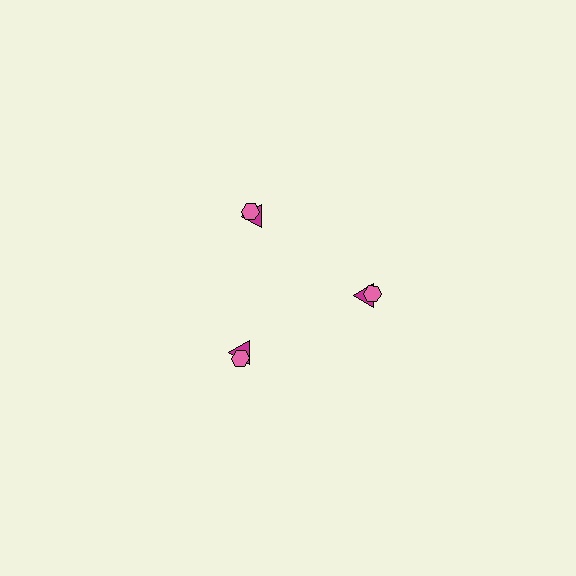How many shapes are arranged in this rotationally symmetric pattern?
There are 6 shapes, arranged in 3 groups of 2.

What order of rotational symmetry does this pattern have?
This pattern has 3-fold rotational symmetry.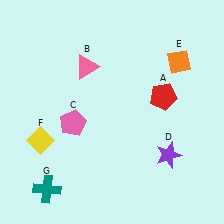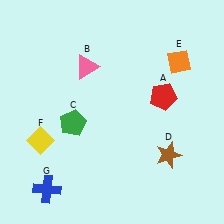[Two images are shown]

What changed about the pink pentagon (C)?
In Image 1, C is pink. In Image 2, it changed to green.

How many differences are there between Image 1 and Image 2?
There are 3 differences between the two images.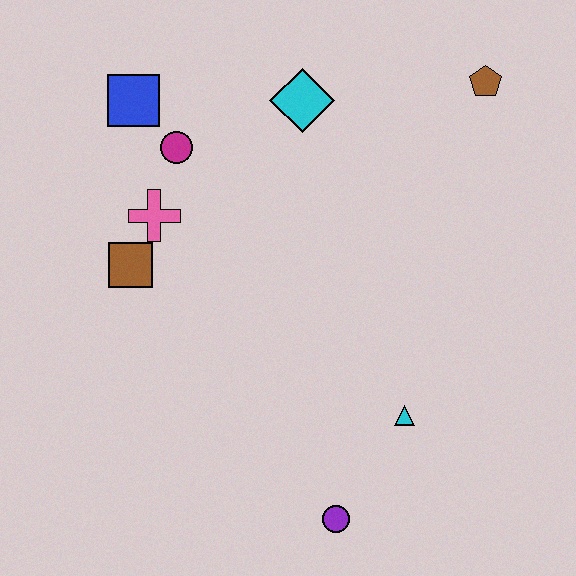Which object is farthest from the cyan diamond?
The purple circle is farthest from the cyan diamond.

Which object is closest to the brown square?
The pink cross is closest to the brown square.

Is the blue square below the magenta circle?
No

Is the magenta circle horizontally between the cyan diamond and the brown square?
Yes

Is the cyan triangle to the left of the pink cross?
No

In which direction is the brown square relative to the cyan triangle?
The brown square is to the left of the cyan triangle.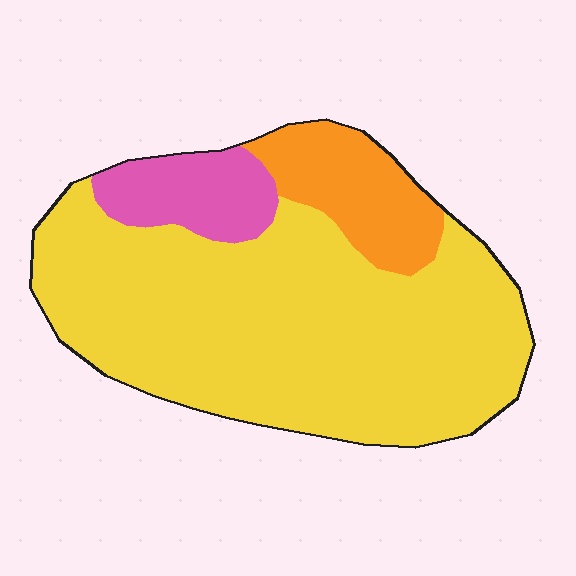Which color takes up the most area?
Yellow, at roughly 75%.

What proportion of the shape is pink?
Pink takes up about one tenth (1/10) of the shape.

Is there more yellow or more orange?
Yellow.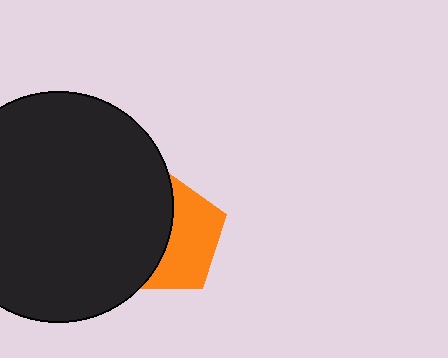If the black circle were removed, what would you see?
You would see the complete orange pentagon.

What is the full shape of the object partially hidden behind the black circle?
The partially hidden object is an orange pentagon.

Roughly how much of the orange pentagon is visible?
About half of it is visible (roughly 47%).